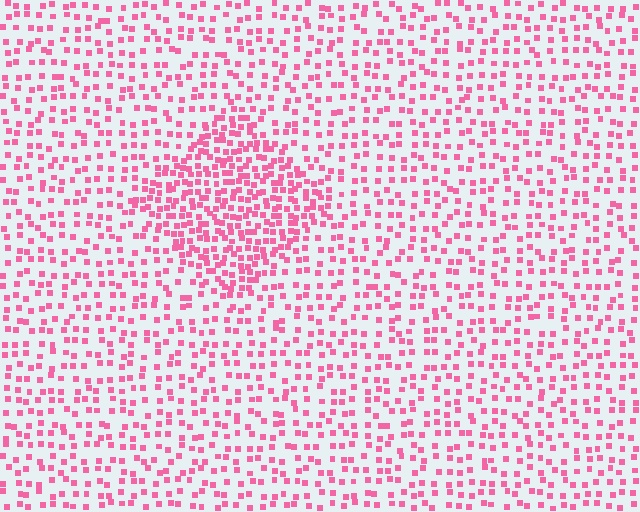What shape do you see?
I see a diamond.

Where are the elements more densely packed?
The elements are more densely packed inside the diamond boundary.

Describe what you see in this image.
The image contains small pink elements arranged at two different densities. A diamond-shaped region is visible where the elements are more densely packed than the surrounding area.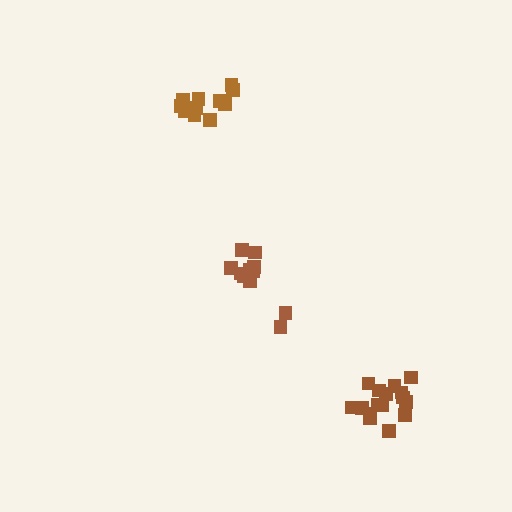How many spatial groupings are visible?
There are 3 spatial groupings.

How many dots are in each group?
Group 1: 11 dots, Group 2: 11 dots, Group 3: 17 dots (39 total).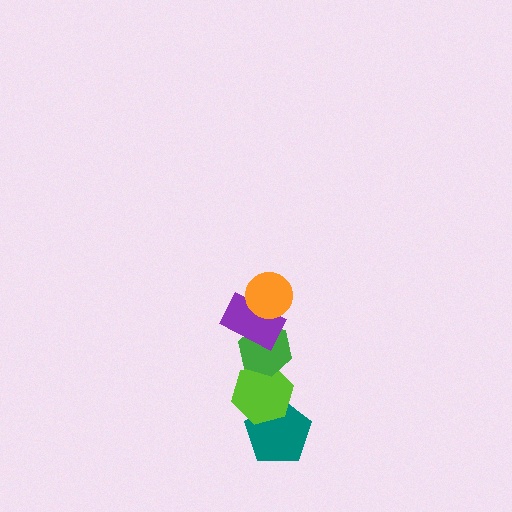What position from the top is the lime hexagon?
The lime hexagon is 4th from the top.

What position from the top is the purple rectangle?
The purple rectangle is 2nd from the top.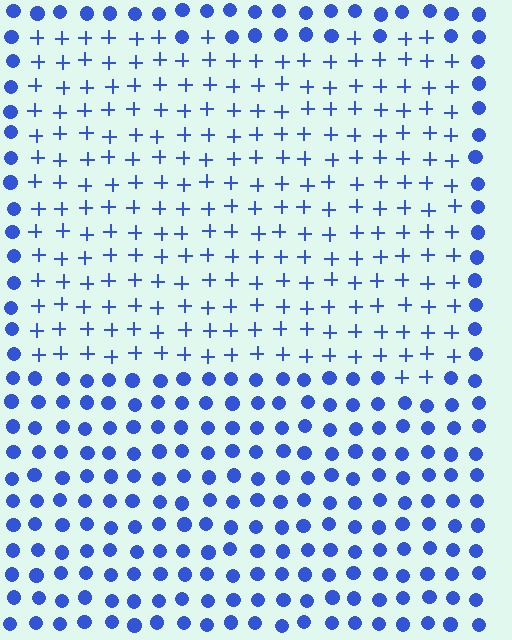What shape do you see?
I see a rectangle.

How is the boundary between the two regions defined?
The boundary is defined by a change in element shape: plus signs inside vs. circles outside. All elements share the same color and spacing.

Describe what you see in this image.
The image is filled with small blue elements arranged in a uniform grid. A rectangle-shaped region contains plus signs, while the surrounding area contains circles. The boundary is defined purely by the change in element shape.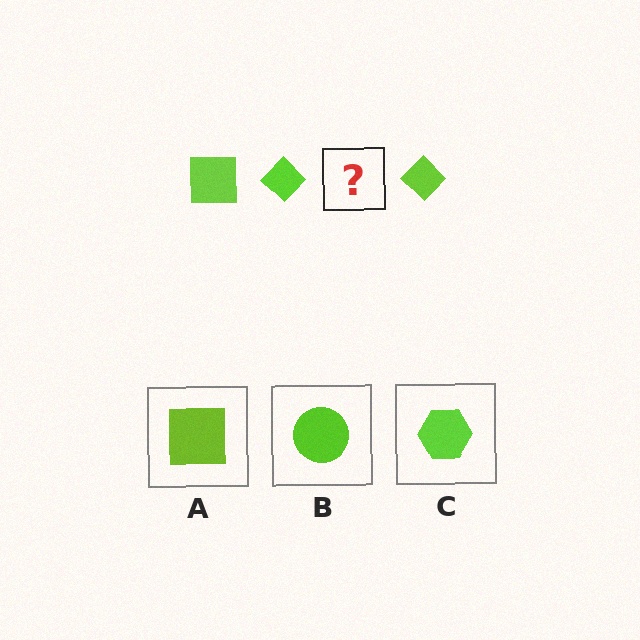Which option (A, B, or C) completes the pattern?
A.